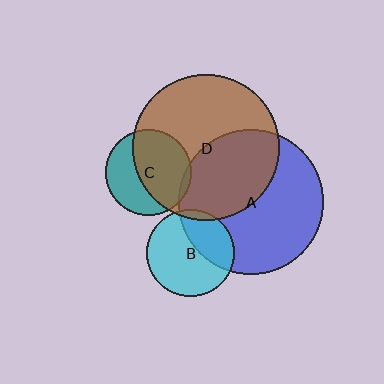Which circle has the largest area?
Circle D (brown).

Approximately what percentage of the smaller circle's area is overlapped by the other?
Approximately 5%.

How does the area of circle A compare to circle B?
Approximately 2.7 times.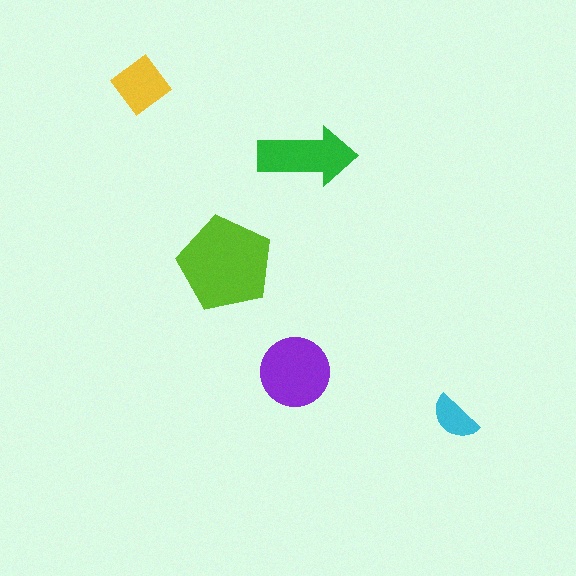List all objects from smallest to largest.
The cyan semicircle, the yellow diamond, the green arrow, the purple circle, the lime pentagon.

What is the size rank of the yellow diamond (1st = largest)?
4th.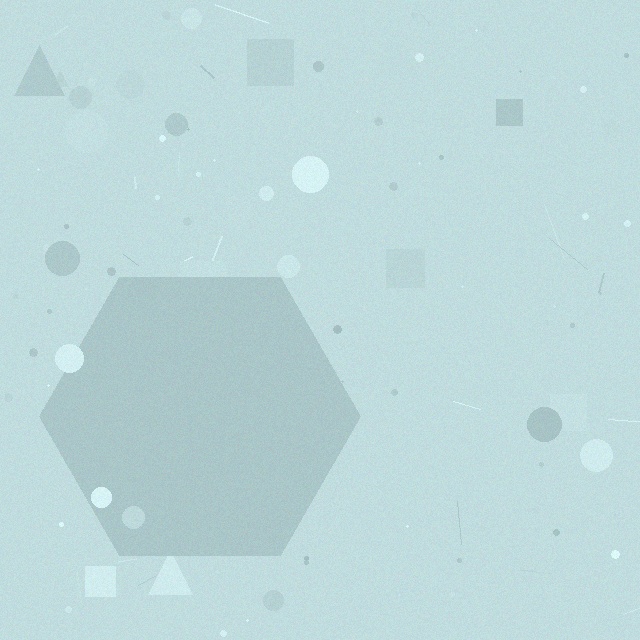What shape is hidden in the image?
A hexagon is hidden in the image.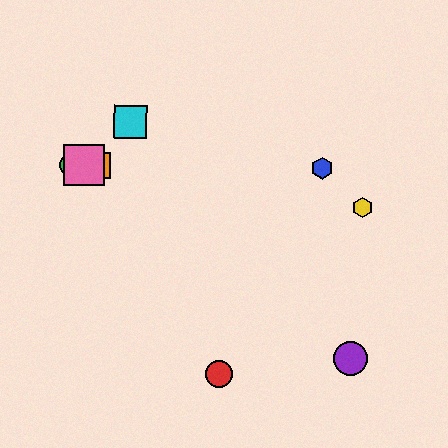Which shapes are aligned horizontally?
The blue hexagon, the green circle, the orange square, the pink square are aligned horizontally.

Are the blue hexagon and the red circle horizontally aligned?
No, the blue hexagon is at y≈169 and the red circle is at y≈374.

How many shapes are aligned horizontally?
4 shapes (the blue hexagon, the green circle, the orange square, the pink square) are aligned horizontally.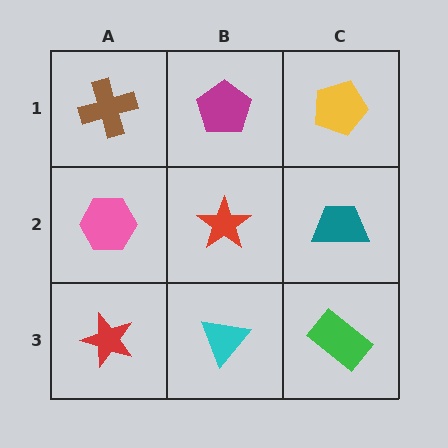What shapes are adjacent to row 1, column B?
A red star (row 2, column B), a brown cross (row 1, column A), a yellow pentagon (row 1, column C).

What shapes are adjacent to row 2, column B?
A magenta pentagon (row 1, column B), a cyan triangle (row 3, column B), a pink hexagon (row 2, column A), a teal trapezoid (row 2, column C).